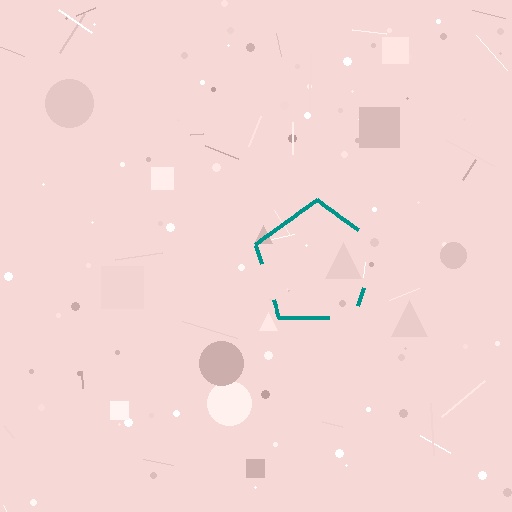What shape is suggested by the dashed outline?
The dashed outline suggests a pentagon.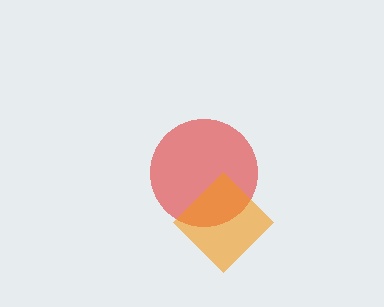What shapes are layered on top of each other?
The layered shapes are: a red circle, an orange diamond.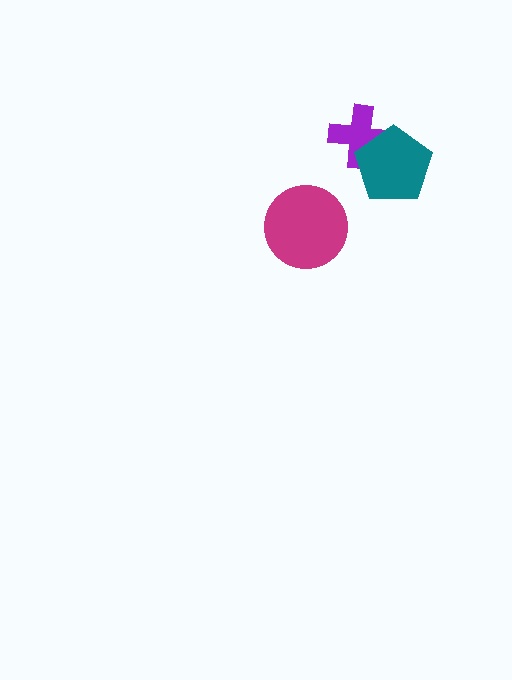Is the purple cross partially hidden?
Yes, it is partially covered by another shape.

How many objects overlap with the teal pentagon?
1 object overlaps with the teal pentagon.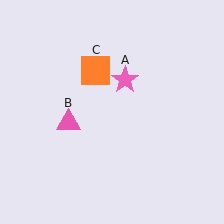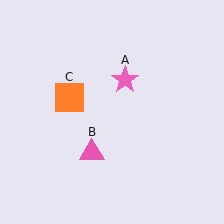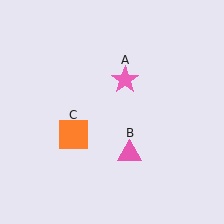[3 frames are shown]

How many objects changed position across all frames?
2 objects changed position: pink triangle (object B), orange square (object C).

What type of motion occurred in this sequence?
The pink triangle (object B), orange square (object C) rotated counterclockwise around the center of the scene.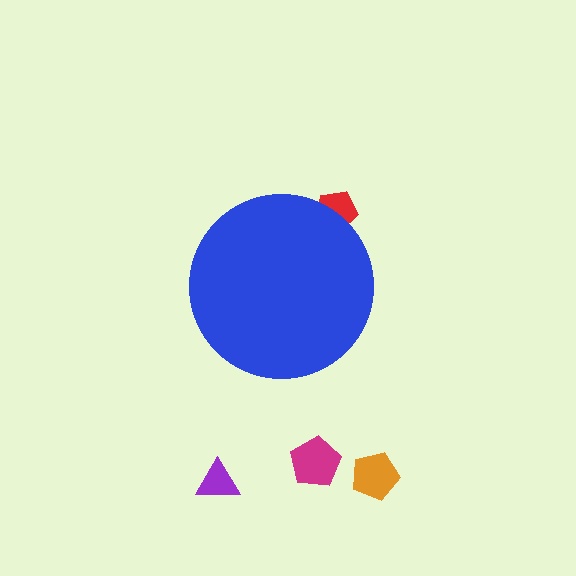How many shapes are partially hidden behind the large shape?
1 shape is partially hidden.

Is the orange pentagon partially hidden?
No, the orange pentagon is fully visible.